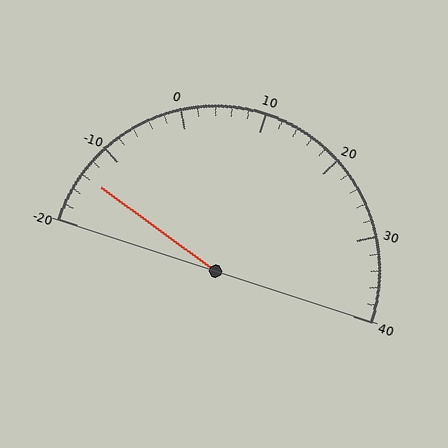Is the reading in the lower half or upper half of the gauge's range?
The reading is in the lower half of the range (-20 to 40).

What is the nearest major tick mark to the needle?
The nearest major tick mark is -10.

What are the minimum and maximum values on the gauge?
The gauge ranges from -20 to 40.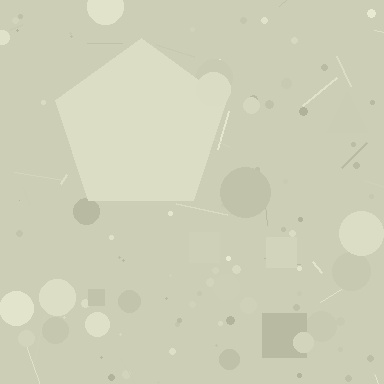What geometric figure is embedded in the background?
A pentagon is embedded in the background.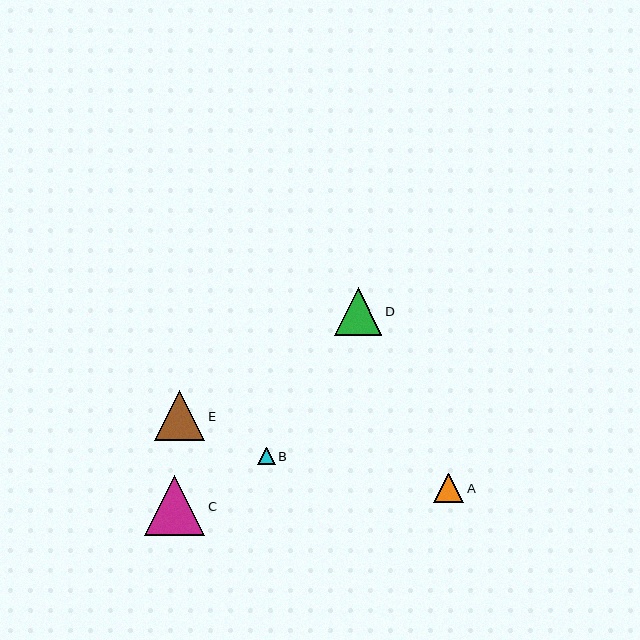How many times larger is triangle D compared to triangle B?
Triangle D is approximately 2.7 times the size of triangle B.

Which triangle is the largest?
Triangle C is the largest with a size of approximately 60 pixels.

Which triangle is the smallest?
Triangle B is the smallest with a size of approximately 18 pixels.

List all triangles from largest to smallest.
From largest to smallest: C, E, D, A, B.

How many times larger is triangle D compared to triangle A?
Triangle D is approximately 1.6 times the size of triangle A.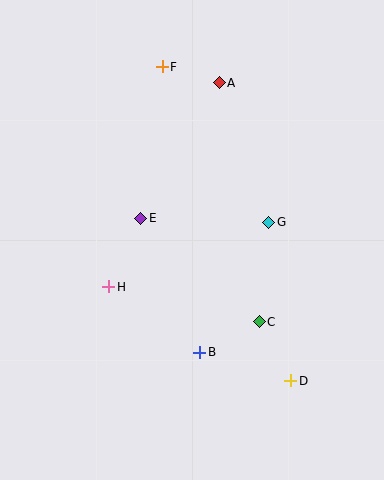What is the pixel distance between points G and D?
The distance between G and D is 160 pixels.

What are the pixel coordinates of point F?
Point F is at (162, 67).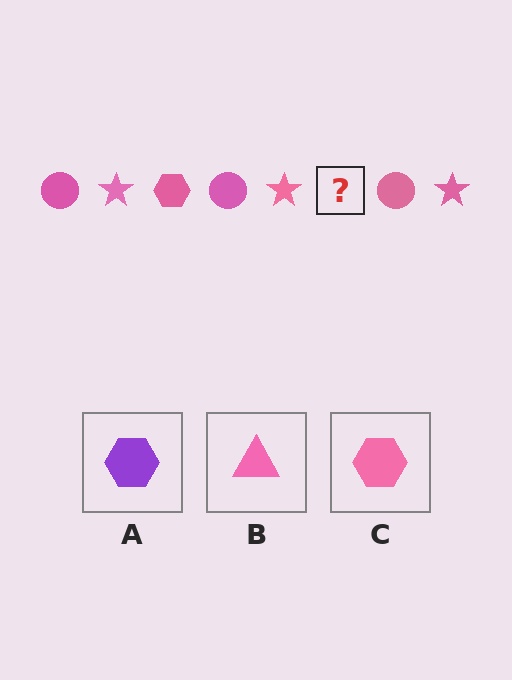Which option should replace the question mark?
Option C.